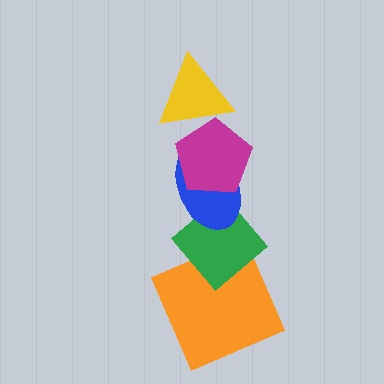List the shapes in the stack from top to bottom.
From top to bottom: the yellow triangle, the magenta pentagon, the blue ellipse, the green diamond, the orange square.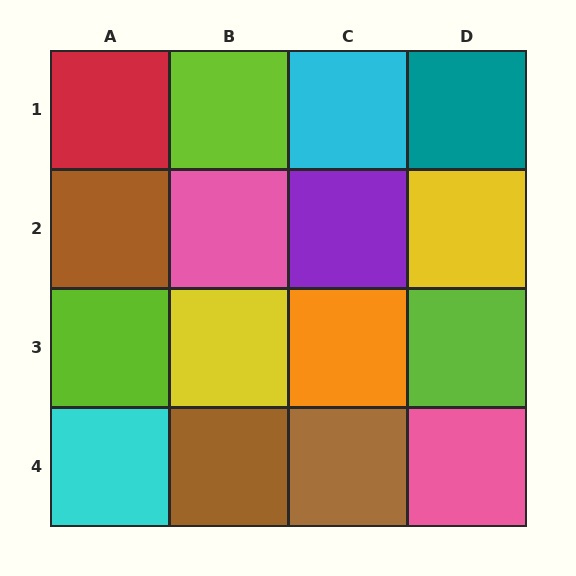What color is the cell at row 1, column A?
Red.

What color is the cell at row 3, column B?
Yellow.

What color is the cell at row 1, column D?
Teal.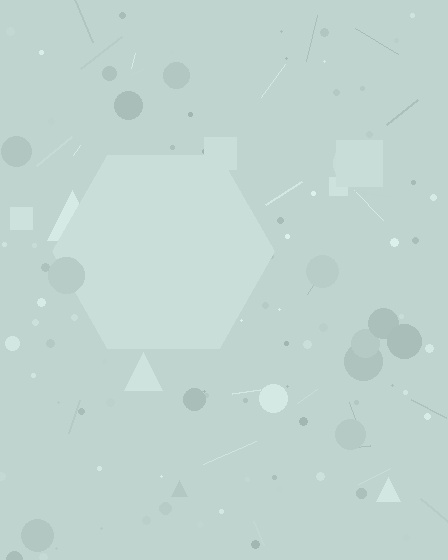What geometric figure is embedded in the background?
A hexagon is embedded in the background.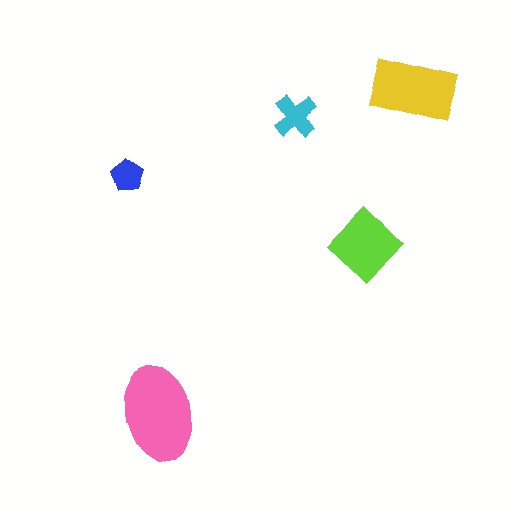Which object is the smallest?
The blue pentagon.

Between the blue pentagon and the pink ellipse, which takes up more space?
The pink ellipse.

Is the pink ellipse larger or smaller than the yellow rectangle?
Larger.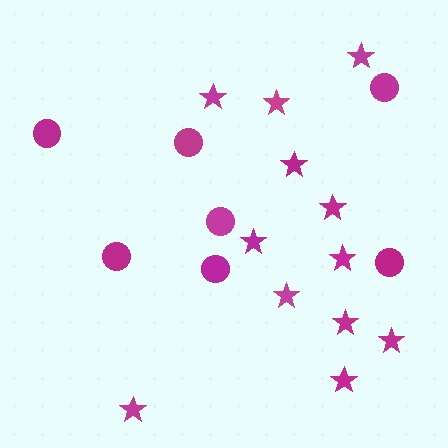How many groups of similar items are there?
There are 2 groups: one group of circles (7) and one group of stars (12).